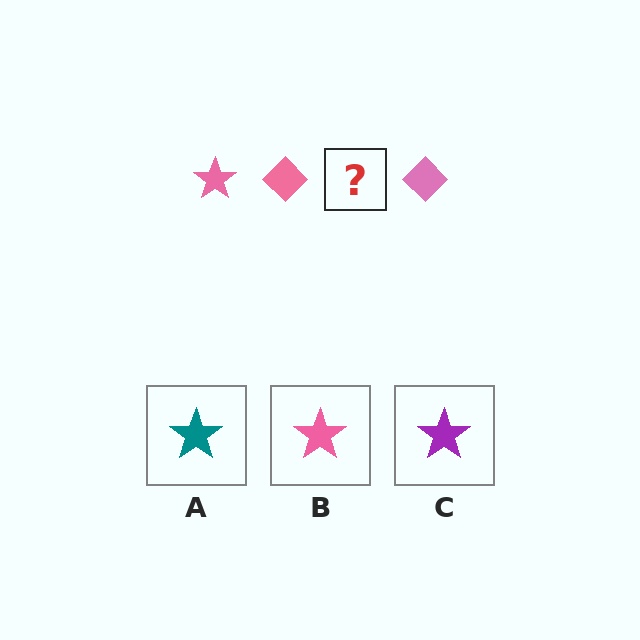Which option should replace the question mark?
Option B.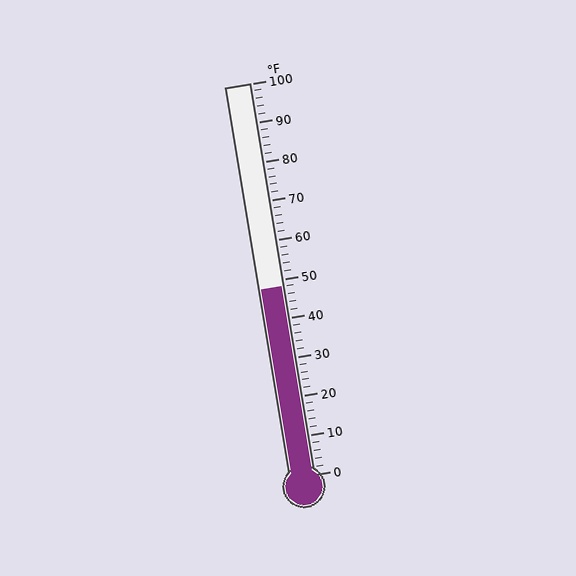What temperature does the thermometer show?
The thermometer shows approximately 48°F.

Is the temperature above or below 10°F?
The temperature is above 10°F.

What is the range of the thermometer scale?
The thermometer scale ranges from 0°F to 100°F.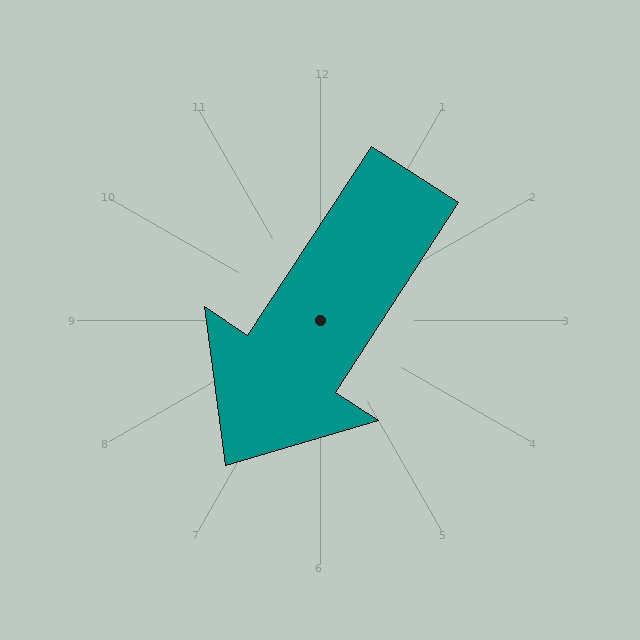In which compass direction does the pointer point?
Southwest.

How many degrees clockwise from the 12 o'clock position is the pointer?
Approximately 213 degrees.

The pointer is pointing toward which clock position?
Roughly 7 o'clock.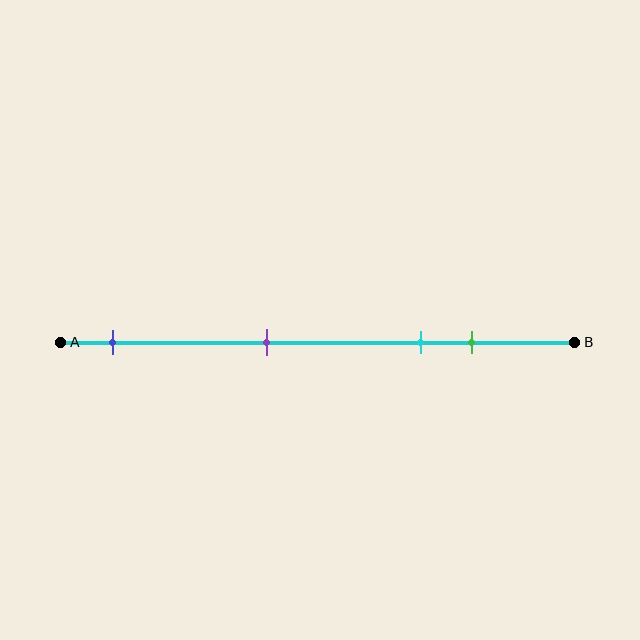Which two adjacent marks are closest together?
The cyan and green marks are the closest adjacent pair.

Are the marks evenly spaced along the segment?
No, the marks are not evenly spaced.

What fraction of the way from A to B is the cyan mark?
The cyan mark is approximately 70% (0.7) of the way from A to B.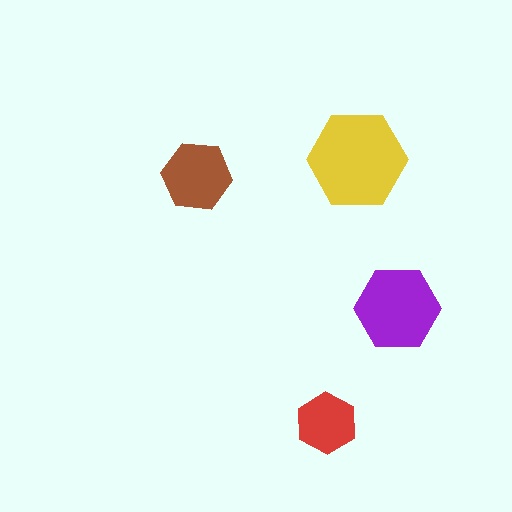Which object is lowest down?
The red hexagon is bottommost.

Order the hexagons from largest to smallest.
the yellow one, the purple one, the brown one, the red one.